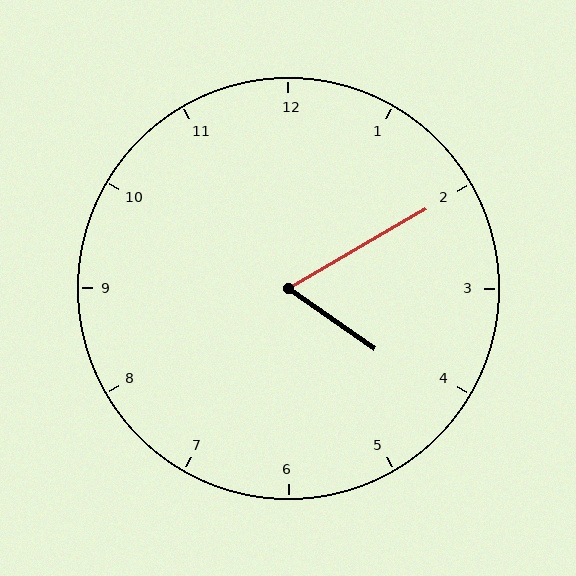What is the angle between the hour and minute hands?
Approximately 65 degrees.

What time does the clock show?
4:10.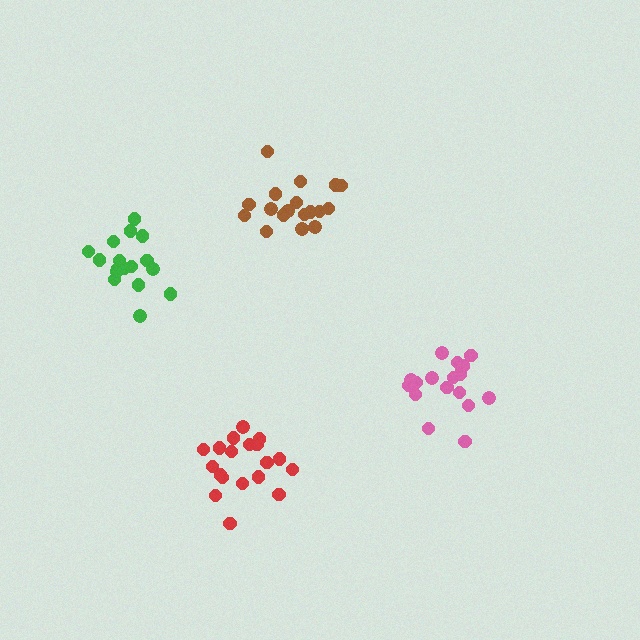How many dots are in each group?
Group 1: 19 dots, Group 2: 18 dots, Group 3: 19 dots, Group 4: 17 dots (73 total).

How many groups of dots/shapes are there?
There are 4 groups.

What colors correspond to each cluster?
The clusters are colored: red, pink, brown, green.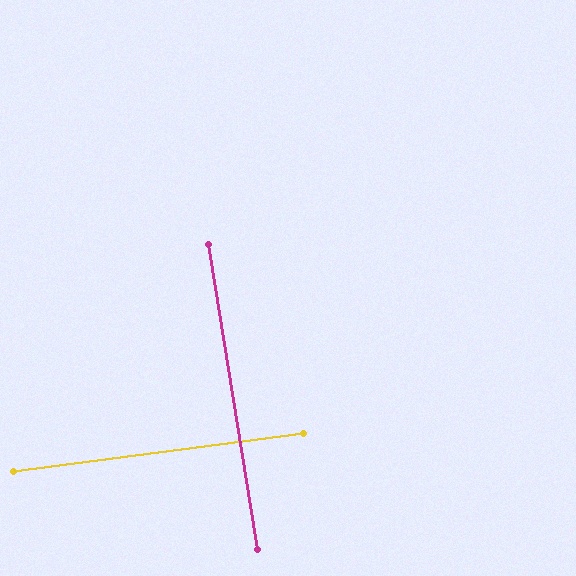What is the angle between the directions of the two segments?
Approximately 88 degrees.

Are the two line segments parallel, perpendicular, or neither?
Perpendicular — they meet at approximately 88°.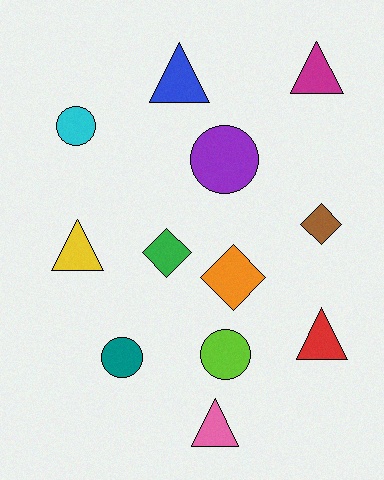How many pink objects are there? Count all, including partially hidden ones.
There is 1 pink object.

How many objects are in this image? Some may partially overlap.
There are 12 objects.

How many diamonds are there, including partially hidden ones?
There are 3 diamonds.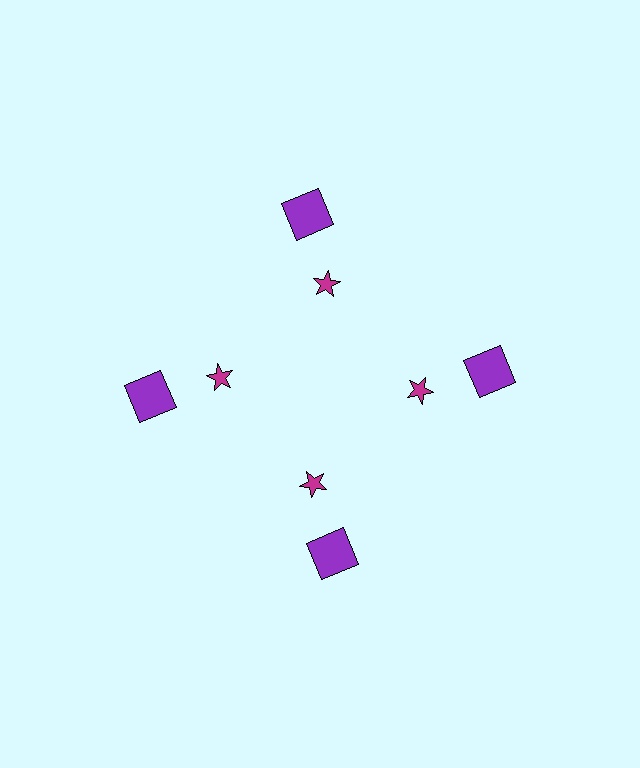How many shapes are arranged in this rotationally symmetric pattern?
There are 8 shapes, arranged in 4 groups of 2.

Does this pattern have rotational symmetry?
Yes, this pattern has 4-fold rotational symmetry. It looks the same after rotating 90 degrees around the center.